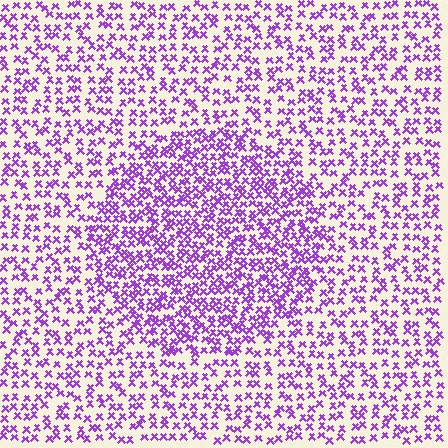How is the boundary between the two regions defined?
The boundary is defined by a change in element density (approximately 1.7x ratio). All elements are the same color, size, and shape.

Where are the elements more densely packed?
The elements are more densely packed inside the circle boundary.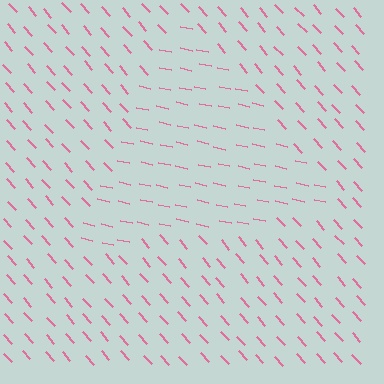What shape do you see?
I see a triangle.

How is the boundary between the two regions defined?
The boundary is defined purely by a change in line orientation (approximately 36 degrees difference). All lines are the same color and thickness.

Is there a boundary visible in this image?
Yes, there is a texture boundary formed by a change in line orientation.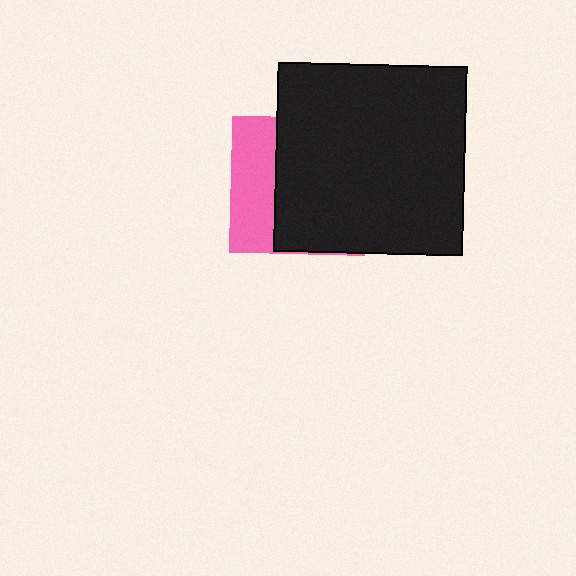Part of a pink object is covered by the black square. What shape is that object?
It is a square.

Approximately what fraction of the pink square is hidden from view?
Roughly 67% of the pink square is hidden behind the black square.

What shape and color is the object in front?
The object in front is a black square.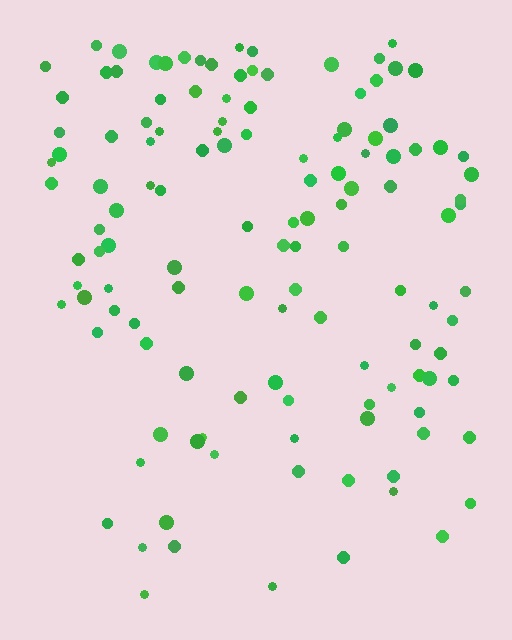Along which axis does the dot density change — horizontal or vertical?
Vertical.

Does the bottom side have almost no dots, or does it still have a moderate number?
Still a moderate number, just noticeably fewer than the top.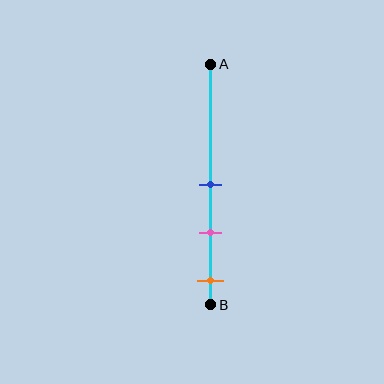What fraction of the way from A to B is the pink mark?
The pink mark is approximately 70% (0.7) of the way from A to B.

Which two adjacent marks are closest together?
The blue and pink marks are the closest adjacent pair.